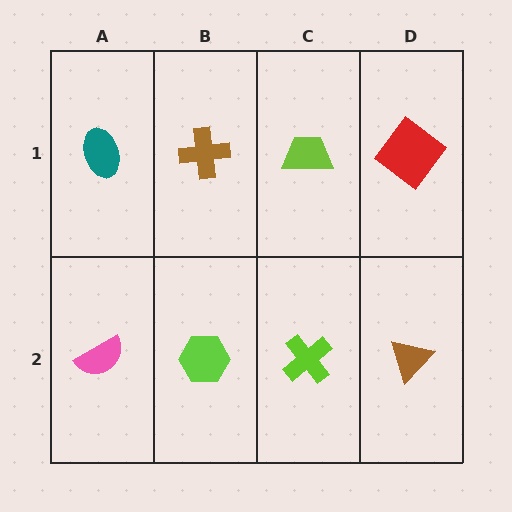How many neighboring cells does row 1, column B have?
3.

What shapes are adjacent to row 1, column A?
A pink semicircle (row 2, column A), a brown cross (row 1, column B).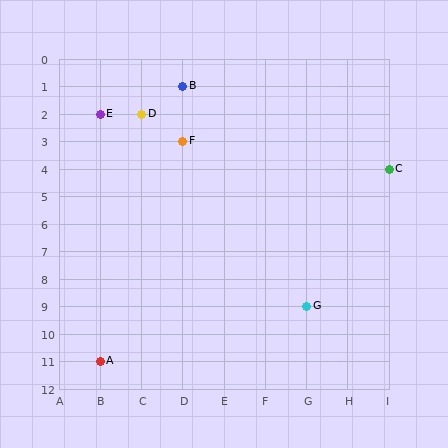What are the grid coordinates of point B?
Point B is at grid coordinates (D, 1).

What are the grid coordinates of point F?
Point F is at grid coordinates (D, 3).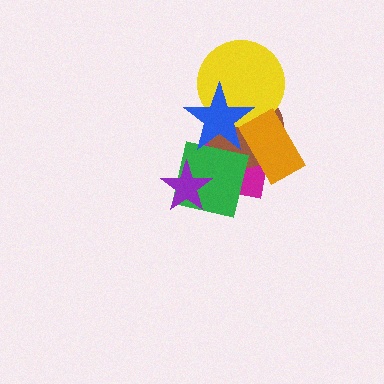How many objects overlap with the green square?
4 objects overlap with the green square.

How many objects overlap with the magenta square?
6 objects overlap with the magenta square.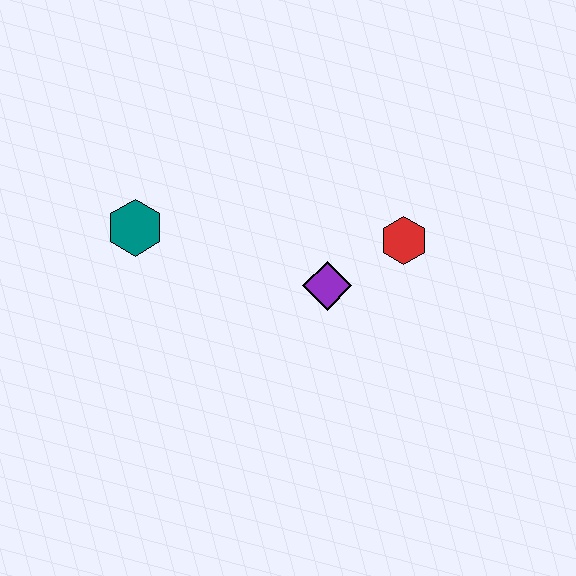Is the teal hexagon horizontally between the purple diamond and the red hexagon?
No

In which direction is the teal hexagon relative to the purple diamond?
The teal hexagon is to the left of the purple diamond.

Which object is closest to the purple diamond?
The red hexagon is closest to the purple diamond.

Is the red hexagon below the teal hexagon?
Yes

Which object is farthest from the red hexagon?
The teal hexagon is farthest from the red hexagon.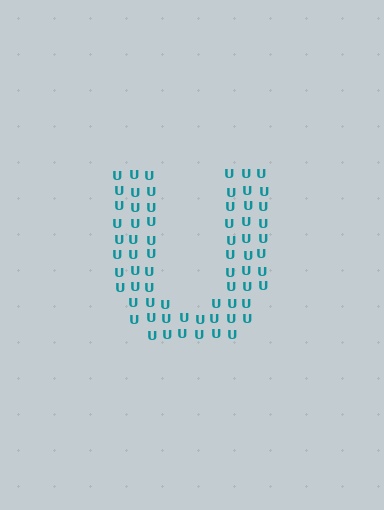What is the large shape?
The large shape is the letter U.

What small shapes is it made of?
It is made of small letter U's.